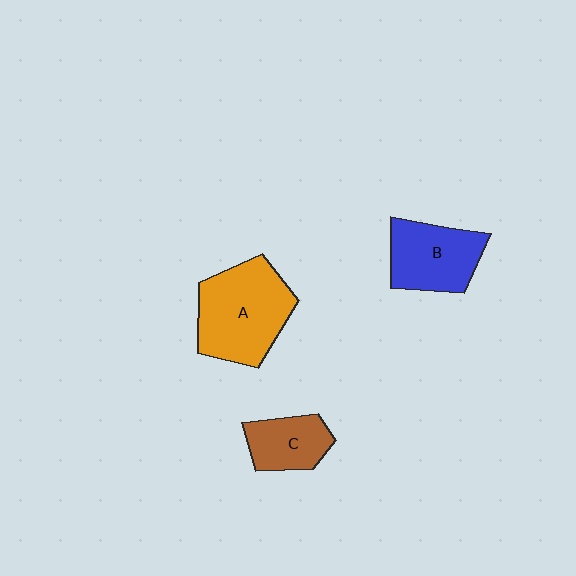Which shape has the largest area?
Shape A (orange).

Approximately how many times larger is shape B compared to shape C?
Approximately 1.4 times.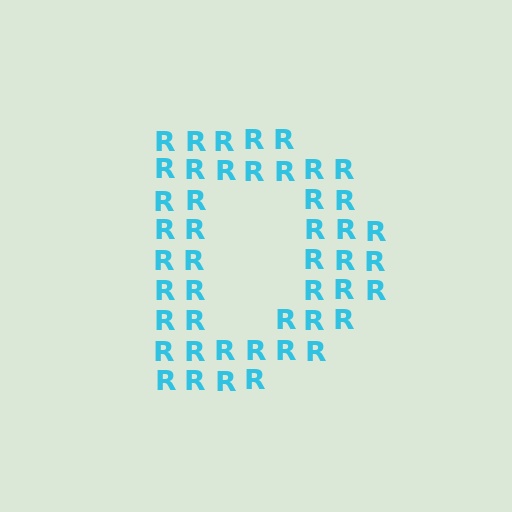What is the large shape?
The large shape is the letter D.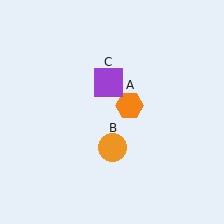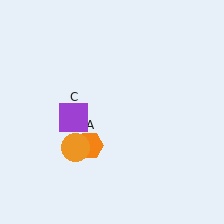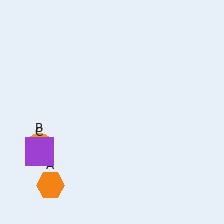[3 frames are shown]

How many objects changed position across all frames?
3 objects changed position: orange hexagon (object A), orange circle (object B), purple square (object C).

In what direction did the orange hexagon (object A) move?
The orange hexagon (object A) moved down and to the left.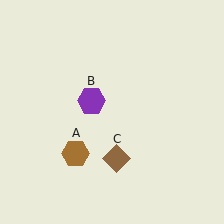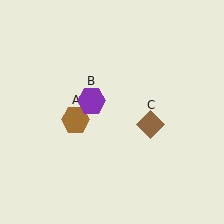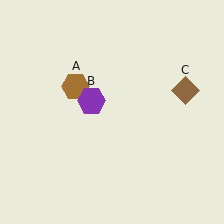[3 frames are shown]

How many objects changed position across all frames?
2 objects changed position: brown hexagon (object A), brown diamond (object C).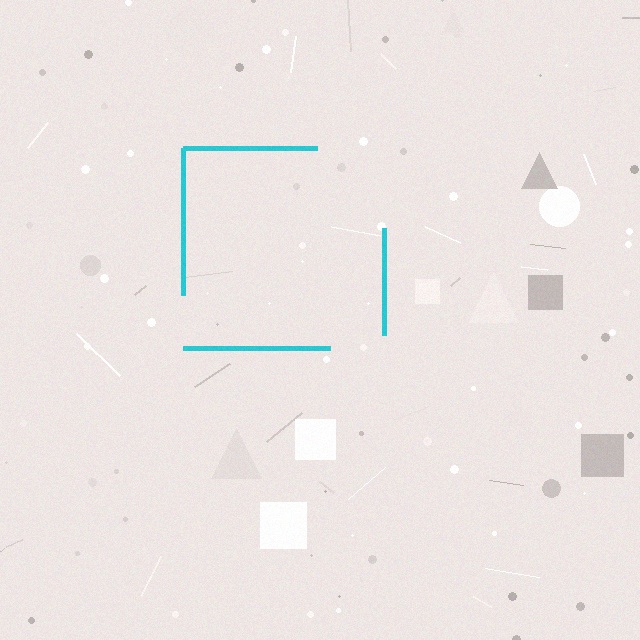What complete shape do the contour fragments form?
The contour fragments form a square.